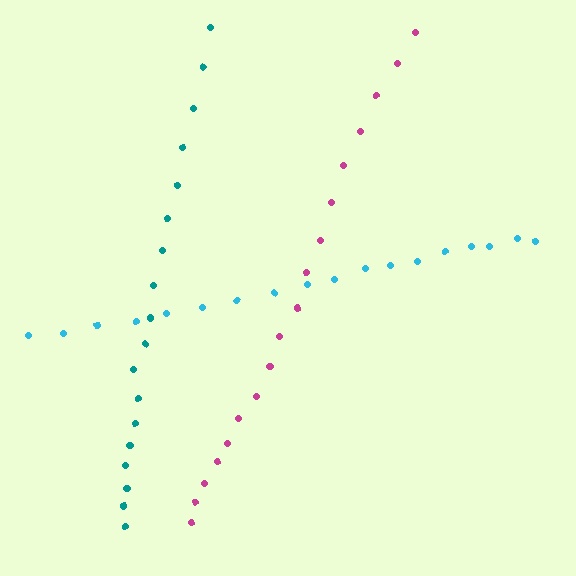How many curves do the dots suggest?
There are 3 distinct paths.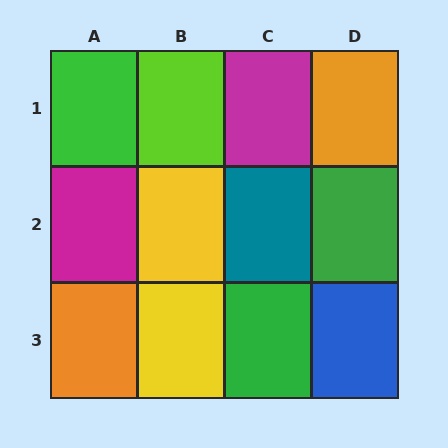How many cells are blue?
1 cell is blue.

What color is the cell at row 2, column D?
Green.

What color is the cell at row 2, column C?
Teal.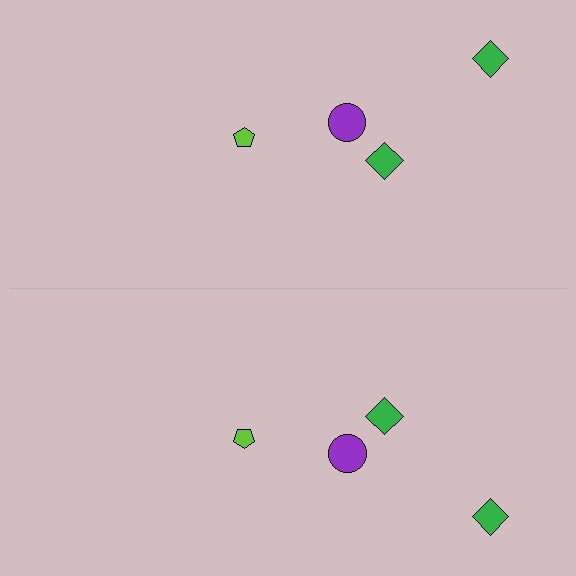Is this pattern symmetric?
Yes, this pattern has bilateral (reflection) symmetry.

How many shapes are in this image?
There are 8 shapes in this image.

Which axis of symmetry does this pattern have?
The pattern has a horizontal axis of symmetry running through the center of the image.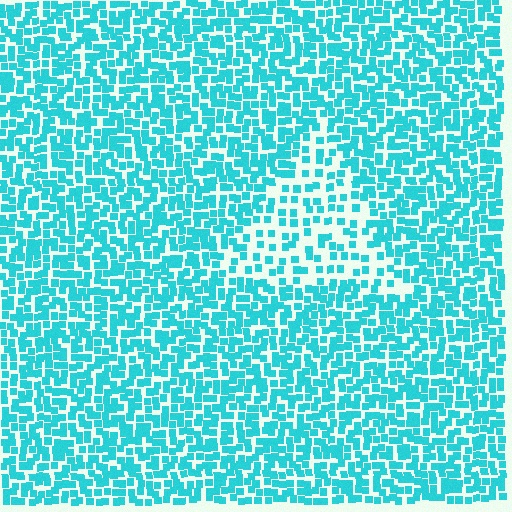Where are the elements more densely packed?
The elements are more densely packed outside the triangle boundary.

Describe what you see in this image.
The image contains small cyan elements arranged at two different densities. A triangle-shaped region is visible where the elements are less densely packed than the surrounding area.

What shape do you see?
I see a triangle.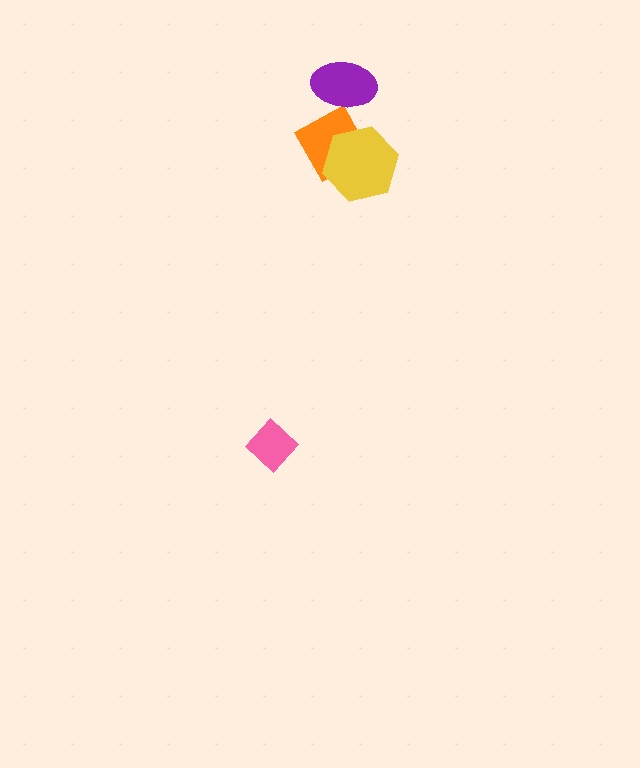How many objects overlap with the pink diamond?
0 objects overlap with the pink diamond.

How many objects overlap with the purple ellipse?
0 objects overlap with the purple ellipse.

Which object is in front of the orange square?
The yellow hexagon is in front of the orange square.